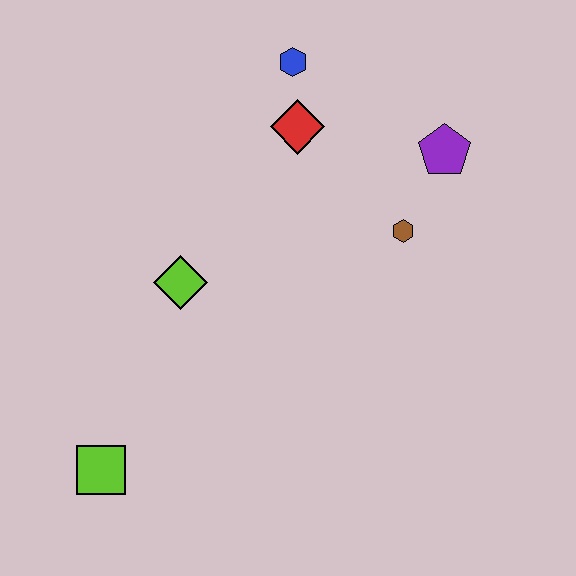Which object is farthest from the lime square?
The purple pentagon is farthest from the lime square.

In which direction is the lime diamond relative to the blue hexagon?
The lime diamond is below the blue hexagon.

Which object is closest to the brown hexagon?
The purple pentagon is closest to the brown hexagon.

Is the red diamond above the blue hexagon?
No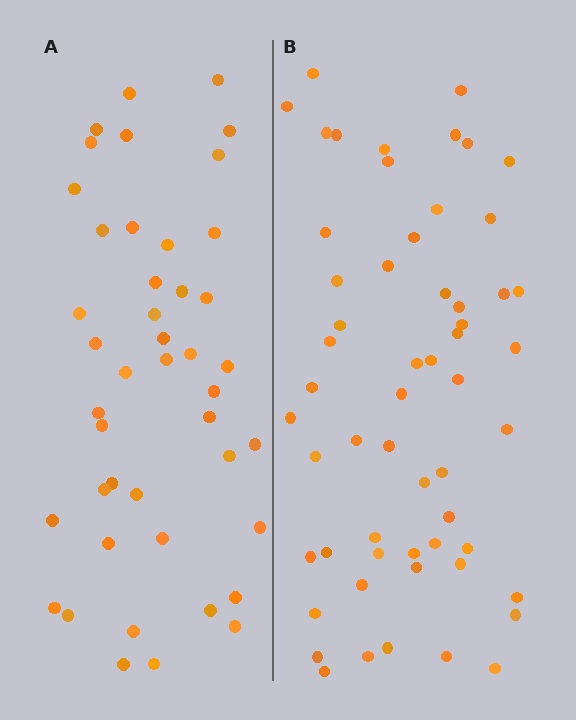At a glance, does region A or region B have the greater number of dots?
Region B (the right region) has more dots.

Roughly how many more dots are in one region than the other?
Region B has approximately 15 more dots than region A.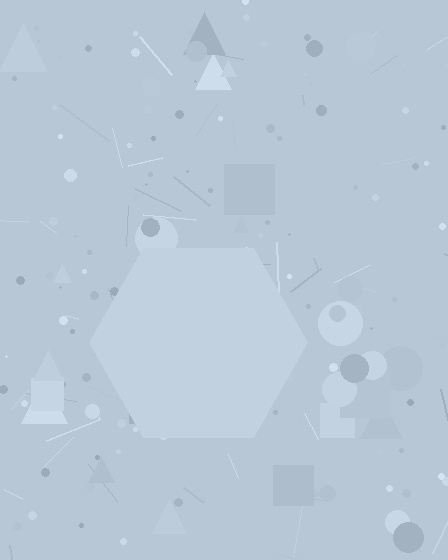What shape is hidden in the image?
A hexagon is hidden in the image.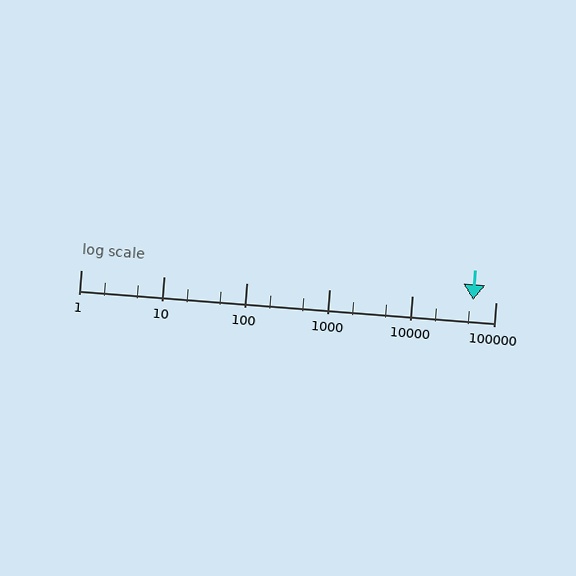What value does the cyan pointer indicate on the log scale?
The pointer indicates approximately 54000.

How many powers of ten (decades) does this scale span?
The scale spans 5 decades, from 1 to 100000.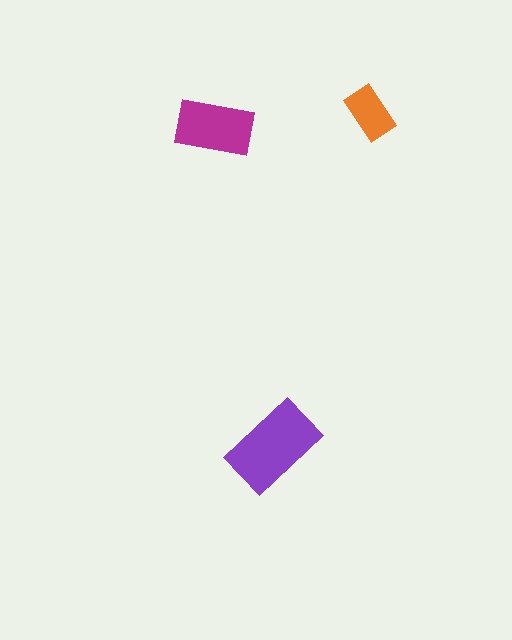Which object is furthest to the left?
The magenta rectangle is leftmost.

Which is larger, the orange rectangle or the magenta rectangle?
The magenta one.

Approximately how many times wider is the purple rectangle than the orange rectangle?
About 1.5 times wider.